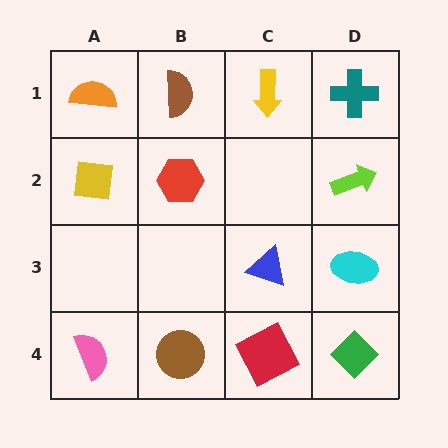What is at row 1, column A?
An orange semicircle.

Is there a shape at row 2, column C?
No, that cell is empty.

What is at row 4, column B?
A brown circle.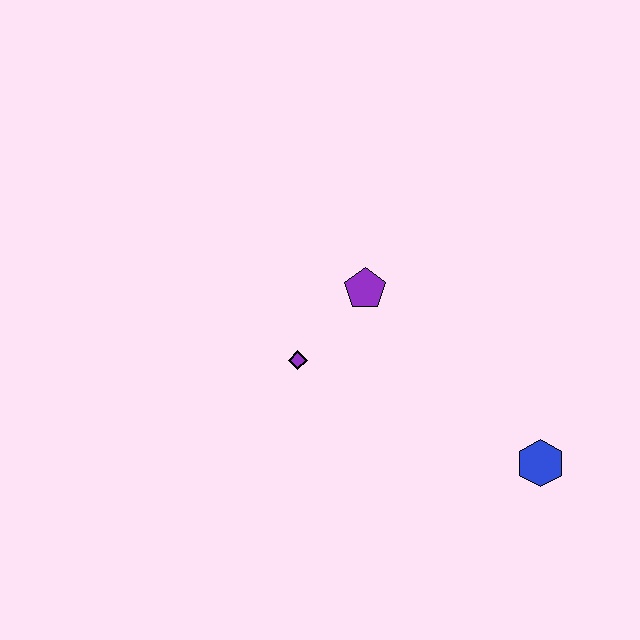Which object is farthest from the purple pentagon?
The blue hexagon is farthest from the purple pentagon.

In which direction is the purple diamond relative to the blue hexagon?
The purple diamond is to the left of the blue hexagon.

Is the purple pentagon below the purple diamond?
No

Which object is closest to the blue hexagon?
The purple pentagon is closest to the blue hexagon.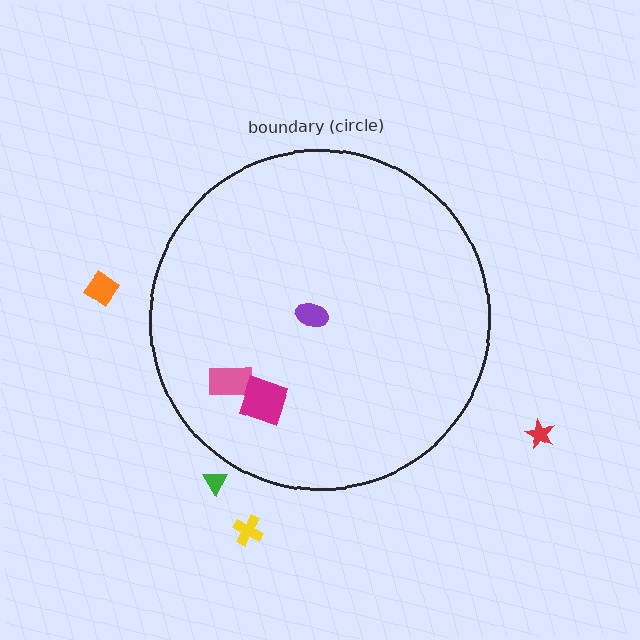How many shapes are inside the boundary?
3 inside, 4 outside.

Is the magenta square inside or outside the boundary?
Inside.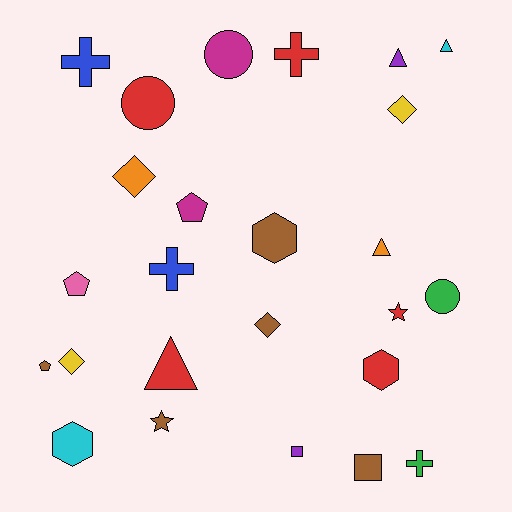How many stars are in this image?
There are 2 stars.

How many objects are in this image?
There are 25 objects.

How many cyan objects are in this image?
There are 2 cyan objects.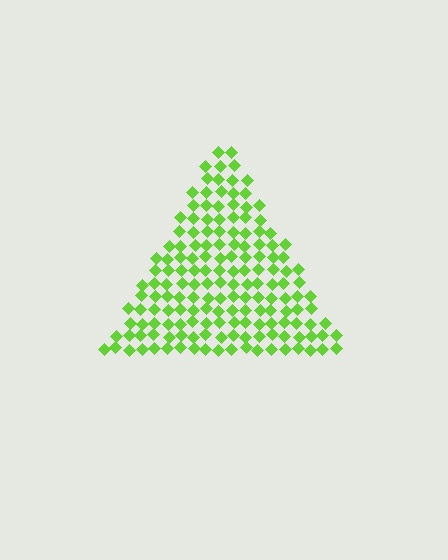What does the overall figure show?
The overall figure shows a triangle.